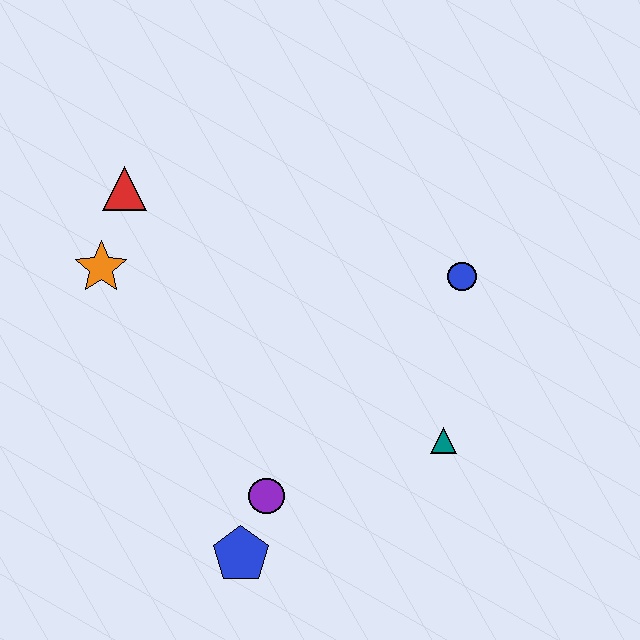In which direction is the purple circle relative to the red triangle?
The purple circle is below the red triangle.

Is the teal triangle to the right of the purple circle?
Yes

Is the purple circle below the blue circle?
Yes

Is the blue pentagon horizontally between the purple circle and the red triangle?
Yes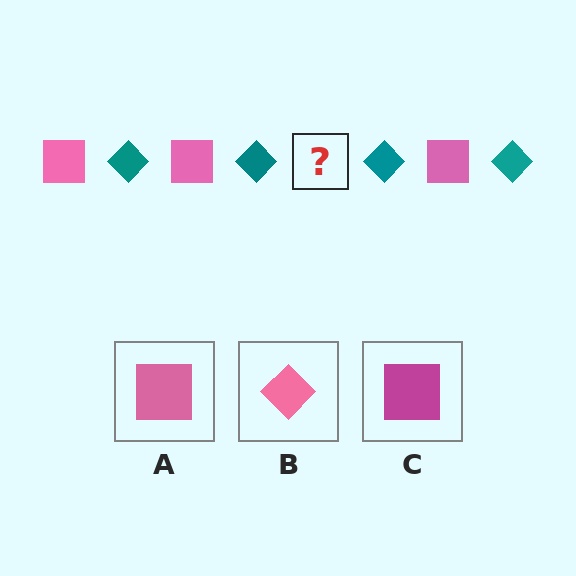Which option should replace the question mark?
Option A.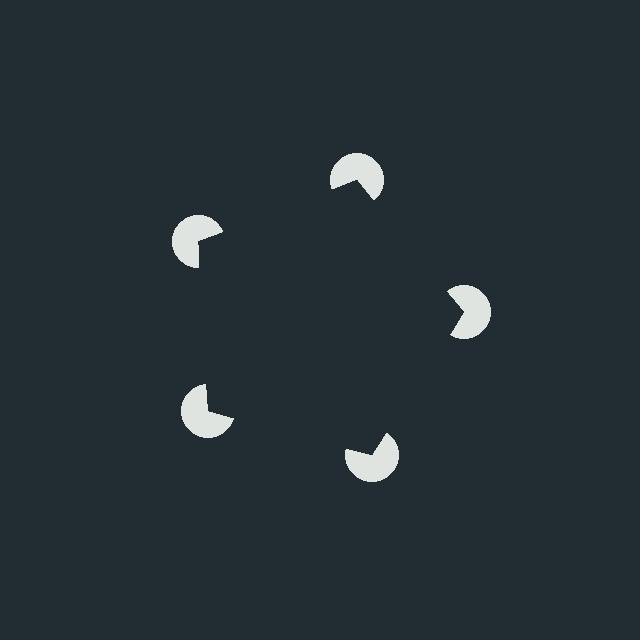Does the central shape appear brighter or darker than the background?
It typically appears slightly darker than the background, even though no actual brightness change is drawn.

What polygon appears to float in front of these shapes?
An illusory pentagon — its edges are inferred from the aligned wedge cuts in the pac-man discs, not physically drawn.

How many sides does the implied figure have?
5 sides.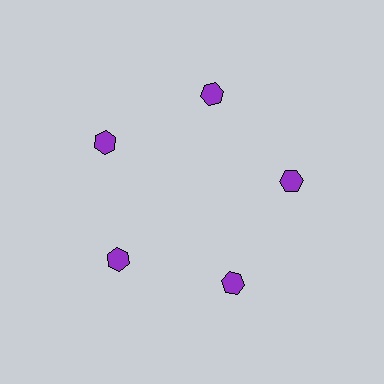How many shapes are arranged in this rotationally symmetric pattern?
There are 5 shapes, arranged in 5 groups of 1.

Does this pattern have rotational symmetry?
Yes, this pattern has 5-fold rotational symmetry. It looks the same after rotating 72 degrees around the center.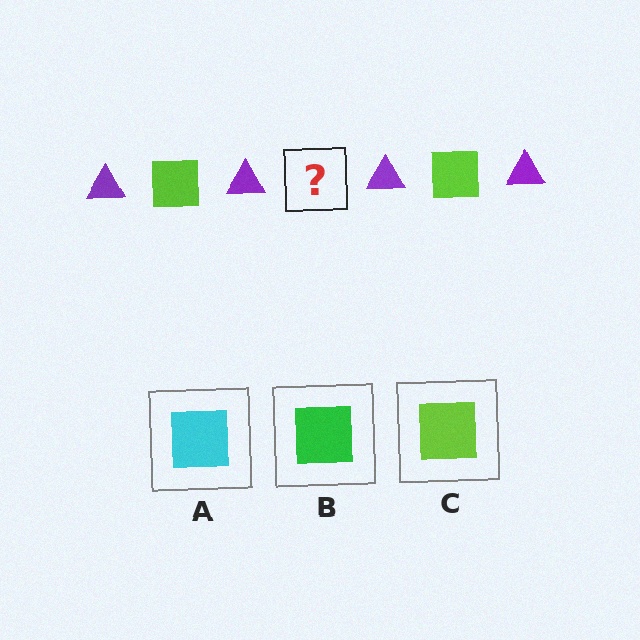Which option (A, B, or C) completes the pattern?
C.